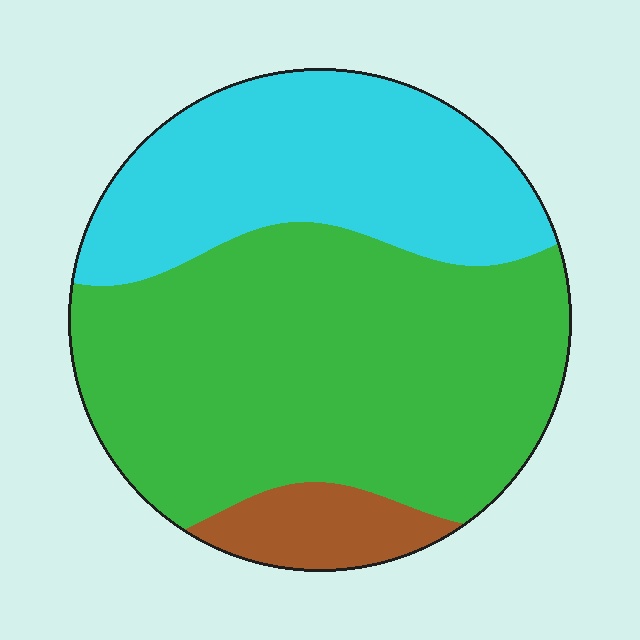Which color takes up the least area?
Brown, at roughly 10%.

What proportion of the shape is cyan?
Cyan takes up about one third (1/3) of the shape.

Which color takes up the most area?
Green, at roughly 60%.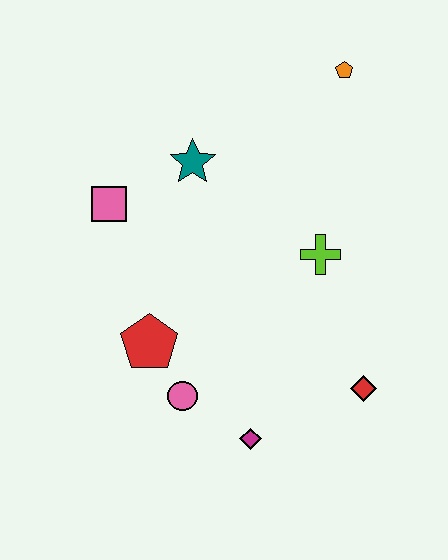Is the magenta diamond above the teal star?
No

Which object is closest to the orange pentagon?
The teal star is closest to the orange pentagon.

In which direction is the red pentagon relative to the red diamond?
The red pentagon is to the left of the red diamond.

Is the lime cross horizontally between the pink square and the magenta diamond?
No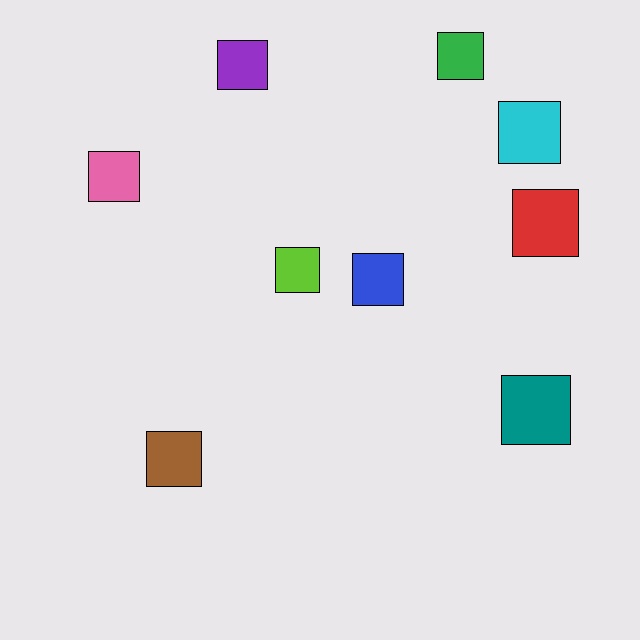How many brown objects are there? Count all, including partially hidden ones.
There is 1 brown object.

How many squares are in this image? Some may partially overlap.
There are 9 squares.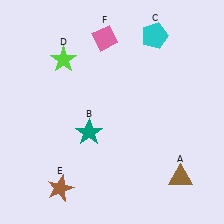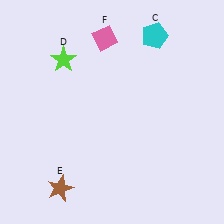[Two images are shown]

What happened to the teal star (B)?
The teal star (B) was removed in Image 2. It was in the bottom-left area of Image 1.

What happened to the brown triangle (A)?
The brown triangle (A) was removed in Image 2. It was in the bottom-right area of Image 1.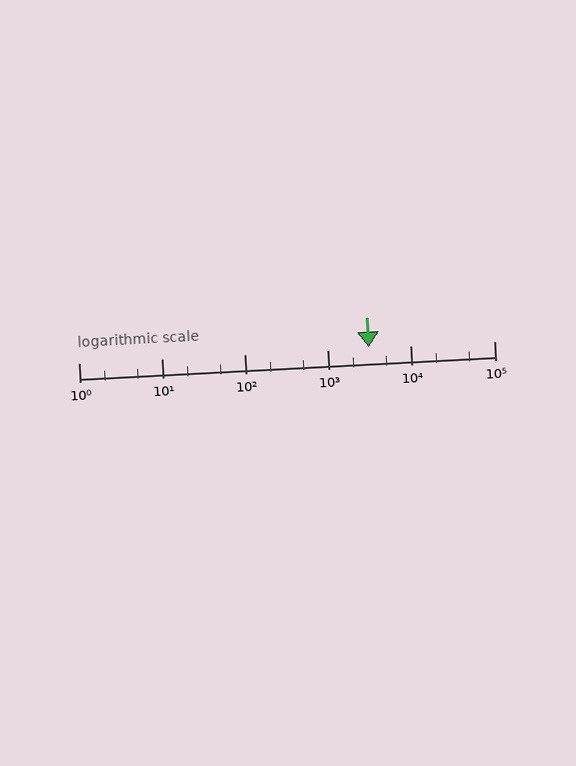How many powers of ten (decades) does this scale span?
The scale spans 5 decades, from 1 to 100000.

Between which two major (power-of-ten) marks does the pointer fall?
The pointer is between 1000 and 10000.